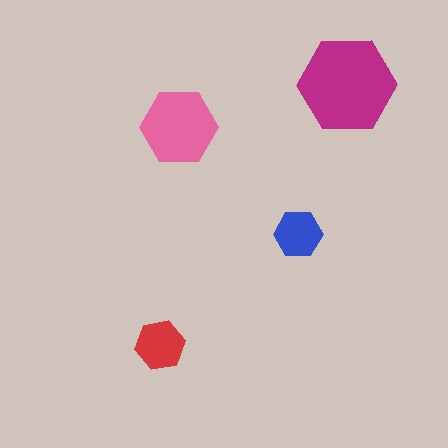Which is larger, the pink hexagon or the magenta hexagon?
The magenta one.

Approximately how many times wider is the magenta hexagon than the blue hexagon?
About 2 times wider.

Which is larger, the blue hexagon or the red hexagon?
The red one.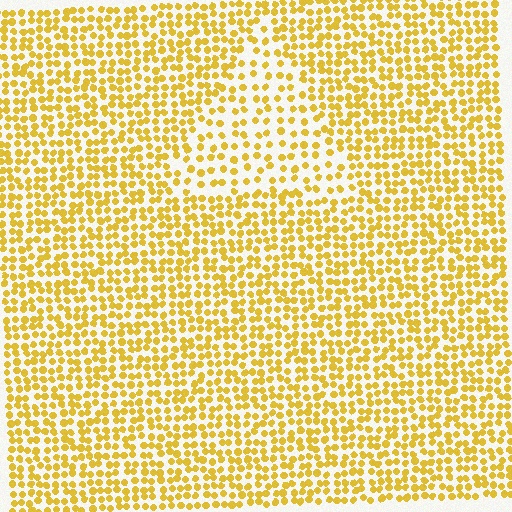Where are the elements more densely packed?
The elements are more densely packed outside the triangle boundary.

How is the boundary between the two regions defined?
The boundary is defined by a change in element density (approximately 1.8x ratio). All elements are the same color, size, and shape.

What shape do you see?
I see a triangle.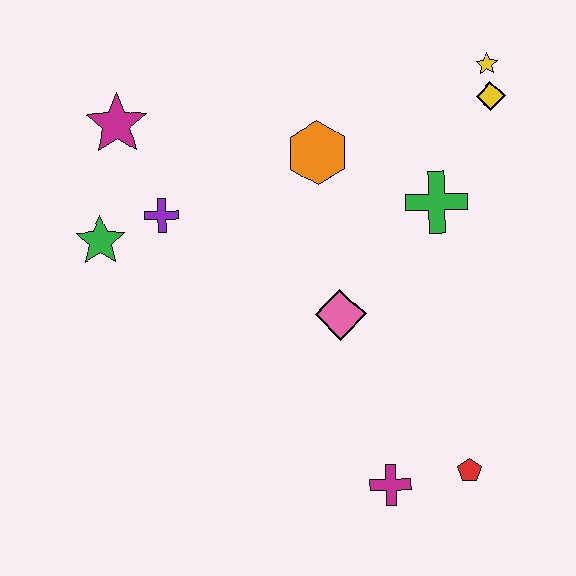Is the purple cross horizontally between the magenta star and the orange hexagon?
Yes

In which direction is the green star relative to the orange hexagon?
The green star is to the left of the orange hexagon.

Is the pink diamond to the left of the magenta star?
No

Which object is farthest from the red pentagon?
The magenta star is farthest from the red pentagon.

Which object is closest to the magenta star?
The purple cross is closest to the magenta star.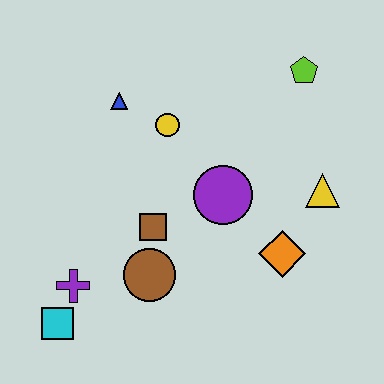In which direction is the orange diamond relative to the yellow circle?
The orange diamond is below the yellow circle.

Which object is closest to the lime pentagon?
The yellow triangle is closest to the lime pentagon.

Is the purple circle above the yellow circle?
No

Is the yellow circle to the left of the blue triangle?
No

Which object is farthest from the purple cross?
The lime pentagon is farthest from the purple cross.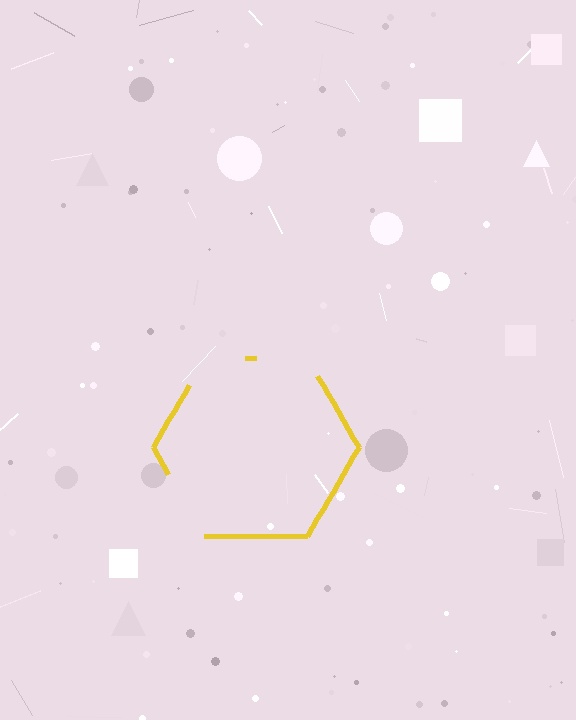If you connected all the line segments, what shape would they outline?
They would outline a hexagon.